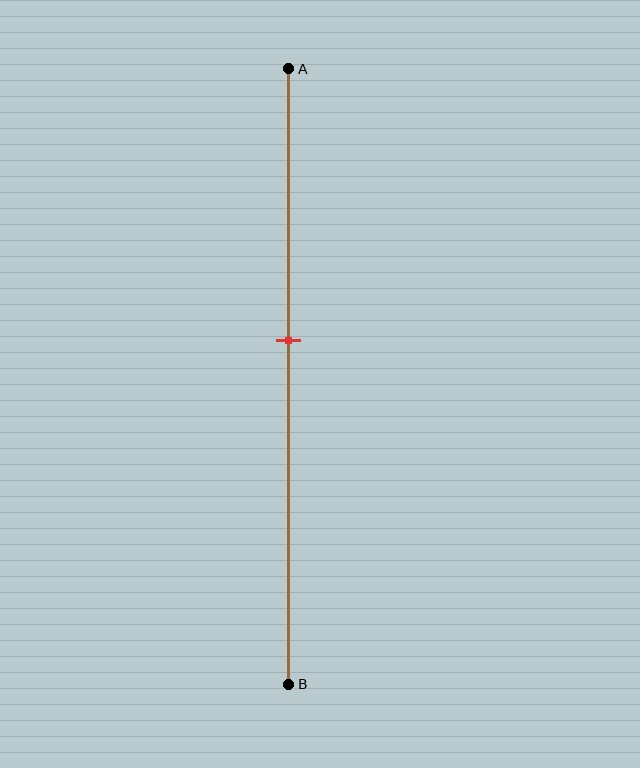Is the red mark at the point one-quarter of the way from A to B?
No, the mark is at about 45% from A, not at the 25% one-quarter point.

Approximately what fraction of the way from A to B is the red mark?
The red mark is approximately 45% of the way from A to B.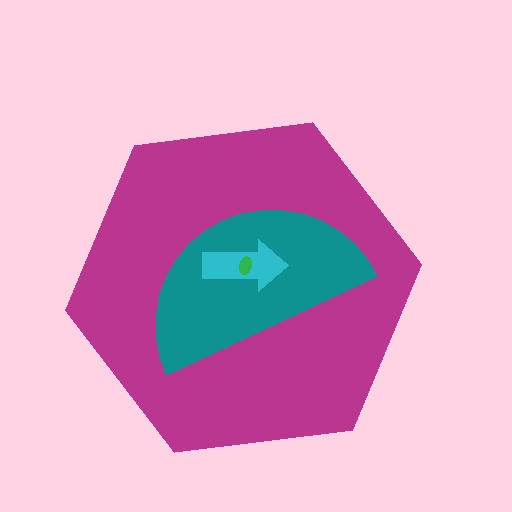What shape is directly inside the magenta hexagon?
The teal semicircle.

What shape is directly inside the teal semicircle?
The cyan arrow.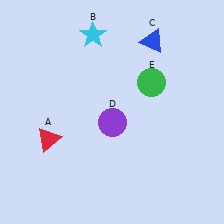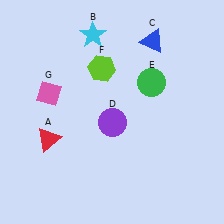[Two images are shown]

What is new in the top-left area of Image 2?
A lime hexagon (F) was added in the top-left area of Image 2.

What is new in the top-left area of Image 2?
A pink diamond (G) was added in the top-left area of Image 2.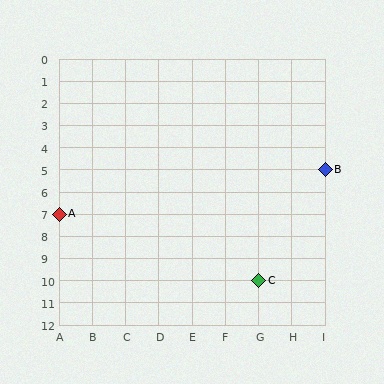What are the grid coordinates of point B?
Point B is at grid coordinates (I, 5).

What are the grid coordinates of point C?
Point C is at grid coordinates (G, 10).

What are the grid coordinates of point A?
Point A is at grid coordinates (A, 7).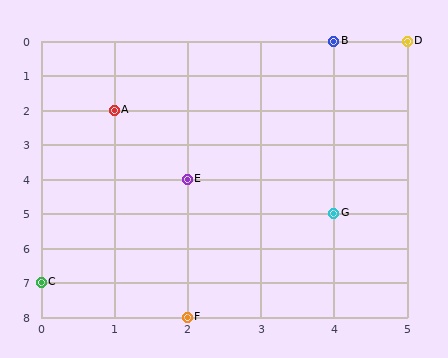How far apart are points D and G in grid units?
Points D and G are 1 column and 5 rows apart (about 5.1 grid units diagonally).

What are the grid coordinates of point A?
Point A is at grid coordinates (1, 2).